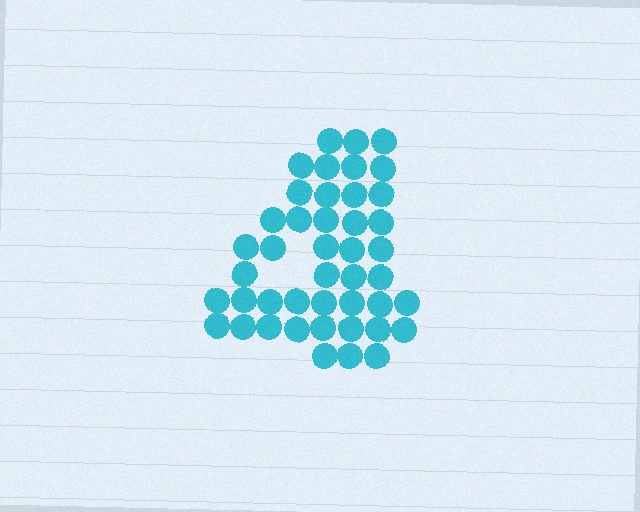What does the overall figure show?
The overall figure shows the digit 4.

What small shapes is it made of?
It is made of small circles.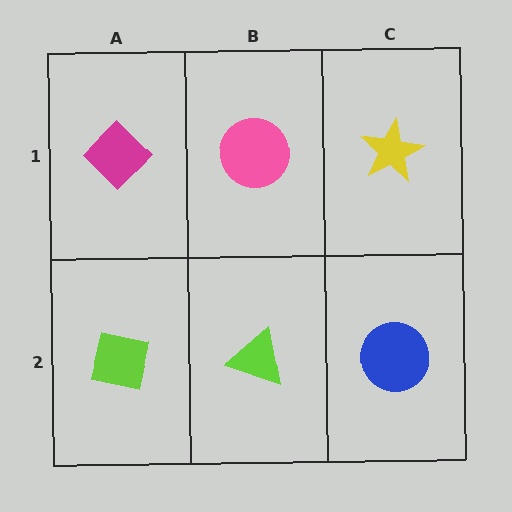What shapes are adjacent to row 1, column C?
A blue circle (row 2, column C), a pink circle (row 1, column B).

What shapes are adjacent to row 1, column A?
A lime square (row 2, column A), a pink circle (row 1, column B).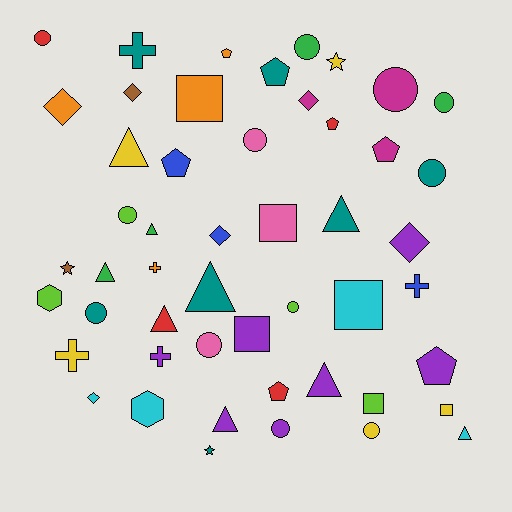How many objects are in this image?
There are 50 objects.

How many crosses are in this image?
There are 5 crosses.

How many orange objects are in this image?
There are 4 orange objects.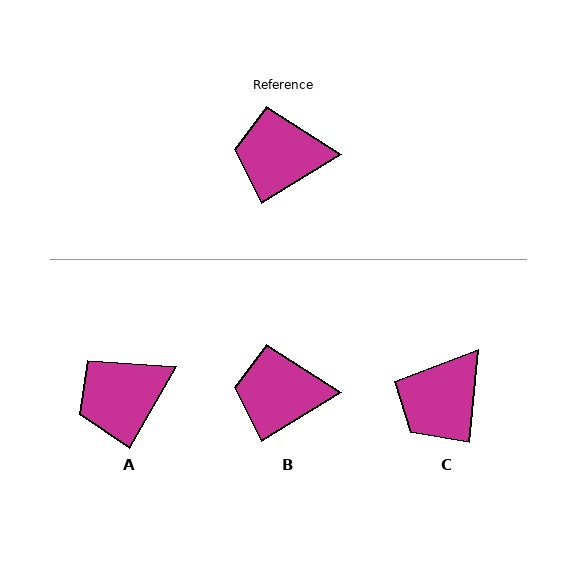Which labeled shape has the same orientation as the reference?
B.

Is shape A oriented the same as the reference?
No, it is off by about 29 degrees.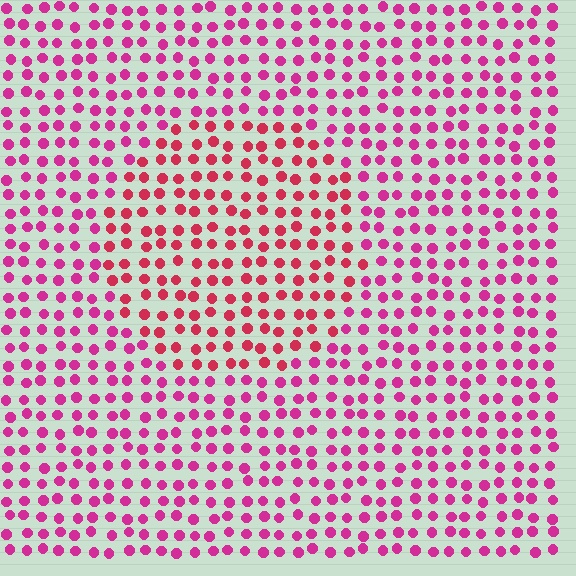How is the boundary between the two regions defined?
The boundary is defined purely by a slight shift in hue (about 25 degrees). Spacing, size, and orientation are identical on both sides.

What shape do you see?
I see a circle.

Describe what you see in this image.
The image is filled with small magenta elements in a uniform arrangement. A circle-shaped region is visible where the elements are tinted to a slightly different hue, forming a subtle color boundary.